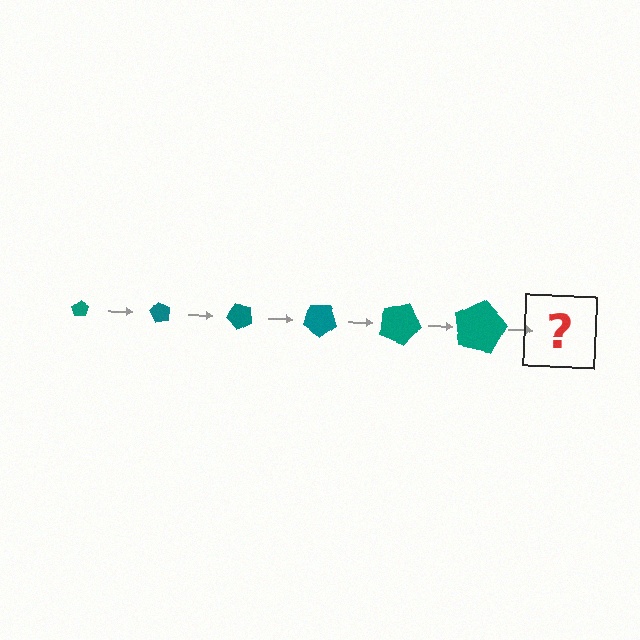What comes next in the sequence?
The next element should be a pentagon, larger than the previous one and rotated 360 degrees from the start.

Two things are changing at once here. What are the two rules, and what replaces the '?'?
The two rules are that the pentagon grows larger each step and it rotates 60 degrees each step. The '?' should be a pentagon, larger than the previous one and rotated 360 degrees from the start.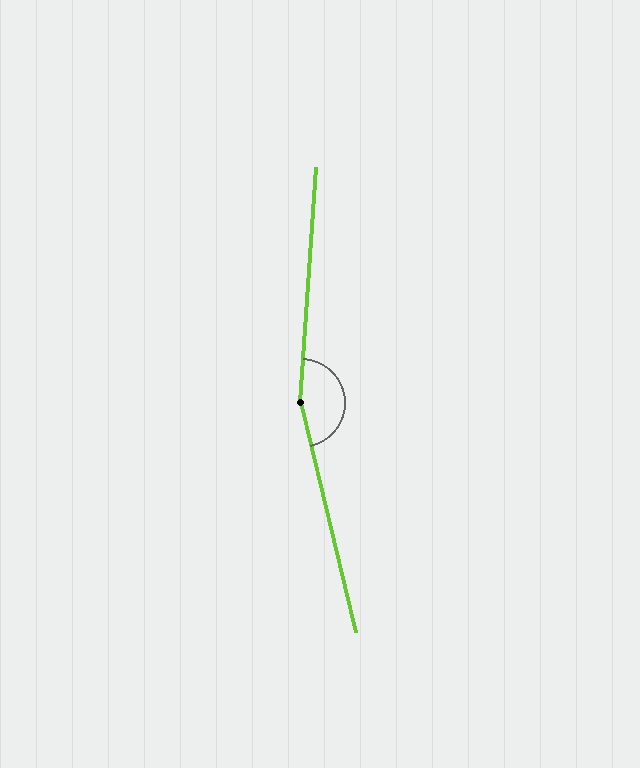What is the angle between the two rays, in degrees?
Approximately 163 degrees.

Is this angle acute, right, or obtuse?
It is obtuse.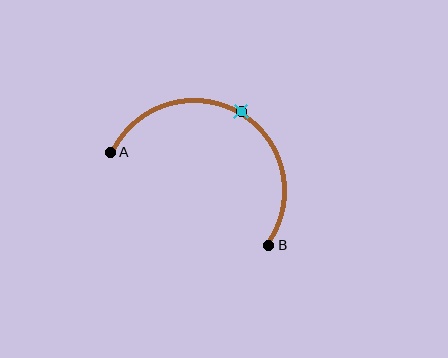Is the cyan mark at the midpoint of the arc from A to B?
Yes. The cyan mark lies on the arc at equal arc-length from both A and B — it is the arc midpoint.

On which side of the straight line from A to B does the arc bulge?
The arc bulges above the straight line connecting A and B.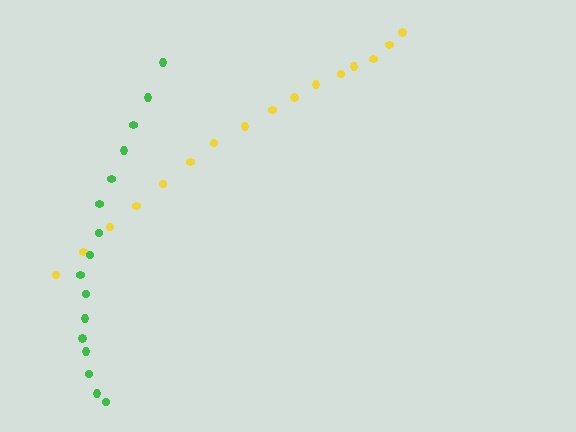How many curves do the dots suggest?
There are 2 distinct paths.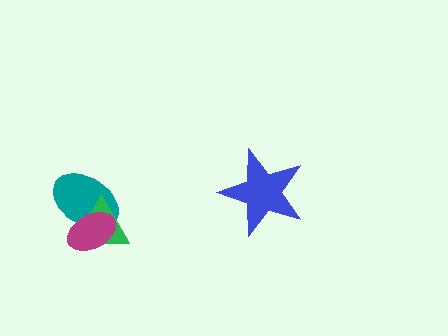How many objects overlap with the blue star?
0 objects overlap with the blue star.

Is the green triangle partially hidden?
Yes, it is partially covered by another shape.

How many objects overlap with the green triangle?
2 objects overlap with the green triangle.